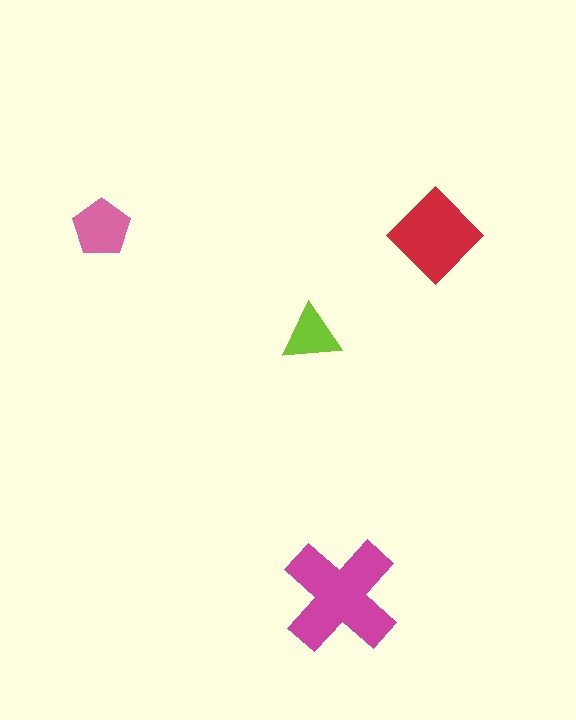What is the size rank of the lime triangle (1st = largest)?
4th.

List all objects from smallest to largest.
The lime triangle, the pink pentagon, the red diamond, the magenta cross.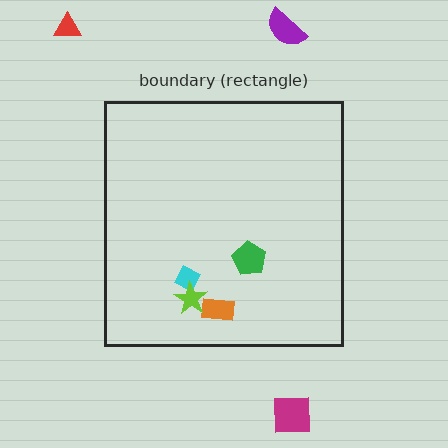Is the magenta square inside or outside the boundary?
Outside.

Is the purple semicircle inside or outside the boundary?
Outside.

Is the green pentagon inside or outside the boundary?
Inside.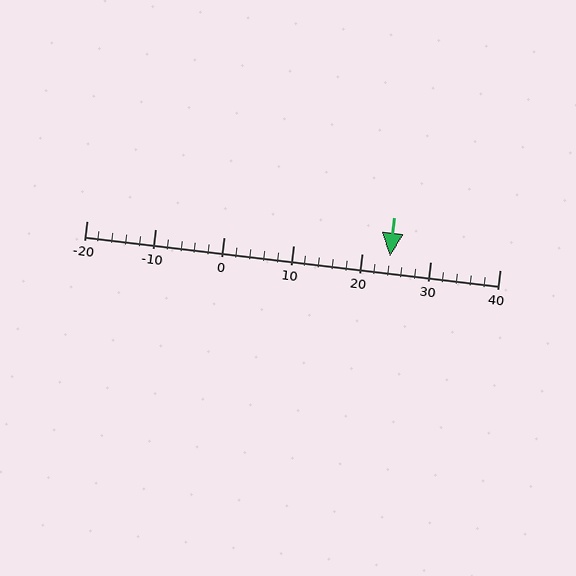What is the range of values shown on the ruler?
The ruler shows values from -20 to 40.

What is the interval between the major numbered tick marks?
The major tick marks are spaced 10 units apart.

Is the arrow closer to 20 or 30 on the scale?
The arrow is closer to 20.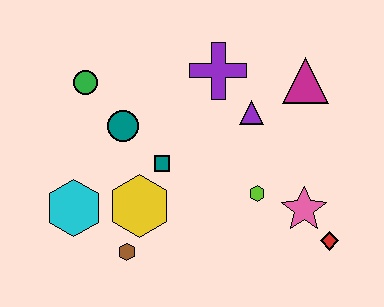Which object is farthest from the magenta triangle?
The cyan hexagon is farthest from the magenta triangle.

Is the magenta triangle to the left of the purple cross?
No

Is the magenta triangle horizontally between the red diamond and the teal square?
Yes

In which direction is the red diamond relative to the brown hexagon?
The red diamond is to the right of the brown hexagon.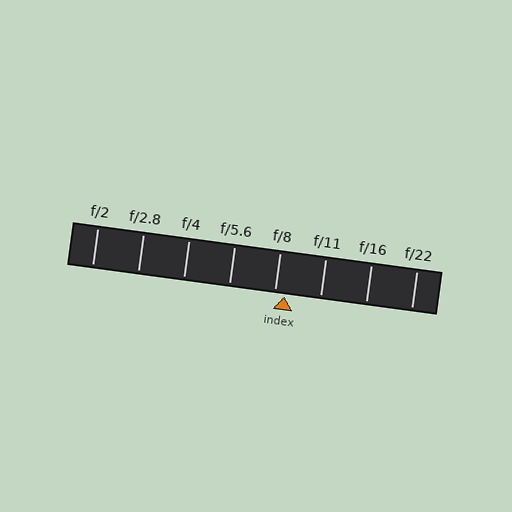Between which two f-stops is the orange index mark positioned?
The index mark is between f/8 and f/11.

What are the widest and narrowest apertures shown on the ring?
The widest aperture shown is f/2 and the narrowest is f/22.